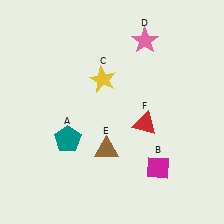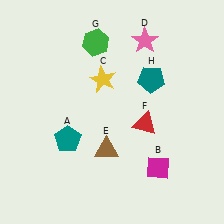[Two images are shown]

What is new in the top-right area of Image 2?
A teal pentagon (H) was added in the top-right area of Image 2.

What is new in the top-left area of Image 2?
A green hexagon (G) was added in the top-left area of Image 2.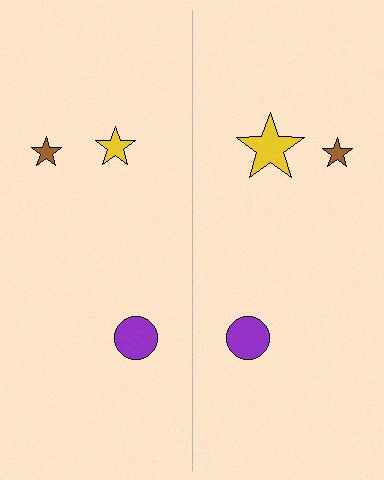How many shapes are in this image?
There are 6 shapes in this image.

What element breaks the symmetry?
The yellow star on the right side has a different size than its mirror counterpart.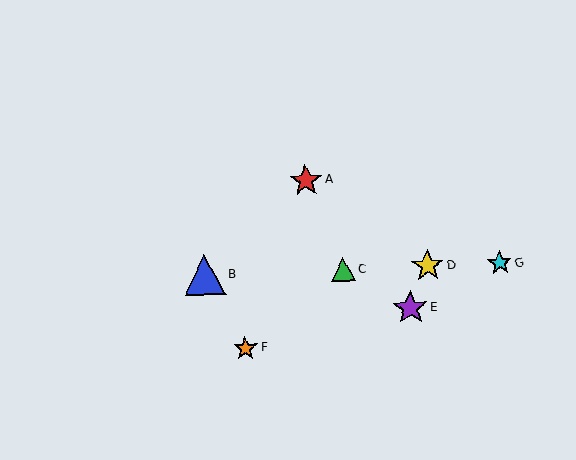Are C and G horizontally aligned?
Yes, both are at y≈269.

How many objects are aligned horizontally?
4 objects (B, C, D, G) are aligned horizontally.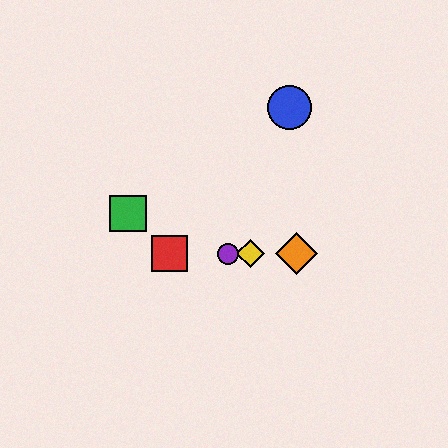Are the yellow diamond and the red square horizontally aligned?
Yes, both are at y≈254.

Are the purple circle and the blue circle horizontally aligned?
No, the purple circle is at y≈254 and the blue circle is at y≈108.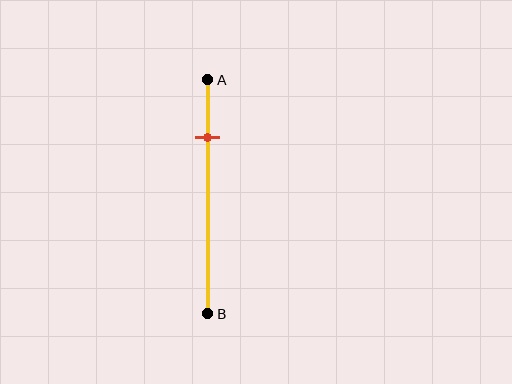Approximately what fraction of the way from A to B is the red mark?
The red mark is approximately 25% of the way from A to B.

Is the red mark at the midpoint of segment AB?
No, the mark is at about 25% from A, not at the 50% midpoint.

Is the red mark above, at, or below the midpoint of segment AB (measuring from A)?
The red mark is above the midpoint of segment AB.